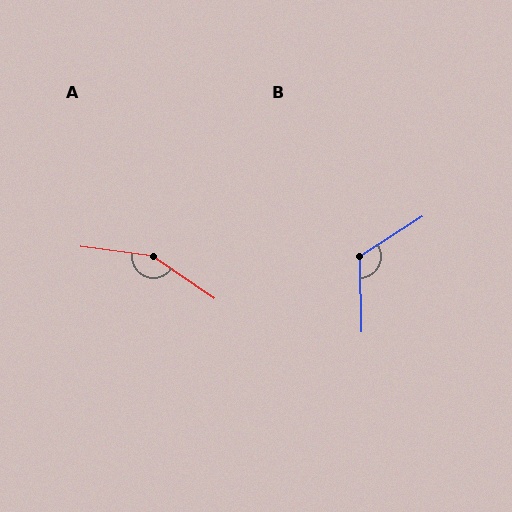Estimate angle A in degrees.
Approximately 152 degrees.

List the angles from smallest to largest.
B (121°), A (152°).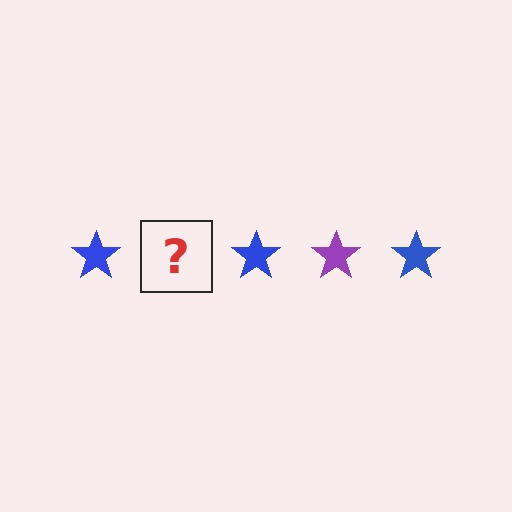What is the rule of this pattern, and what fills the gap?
The rule is that the pattern cycles through blue, purple stars. The gap should be filled with a purple star.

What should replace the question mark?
The question mark should be replaced with a purple star.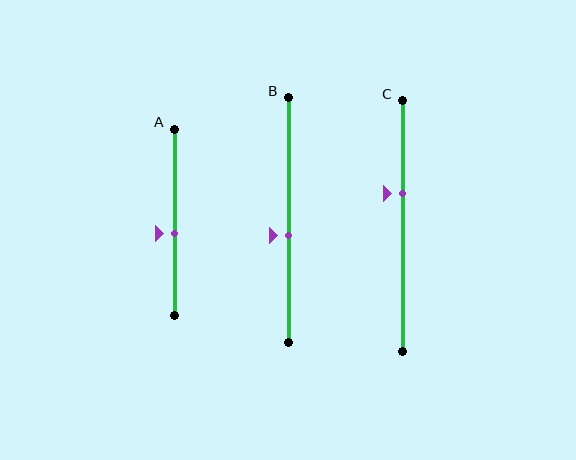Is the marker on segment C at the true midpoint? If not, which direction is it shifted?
No, the marker on segment C is shifted upward by about 13% of the segment length.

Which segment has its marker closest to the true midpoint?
Segment A has its marker closest to the true midpoint.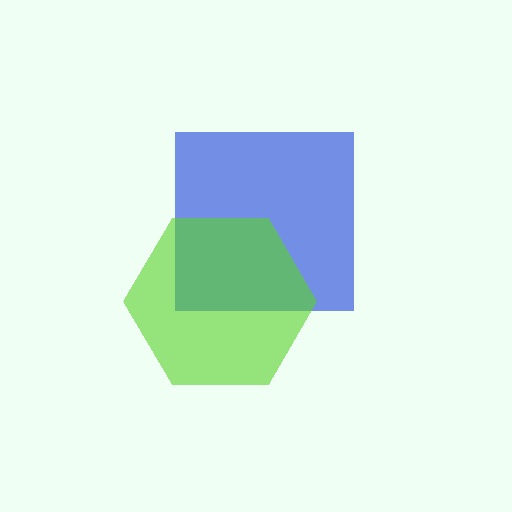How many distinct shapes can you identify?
There are 2 distinct shapes: a blue square, a lime hexagon.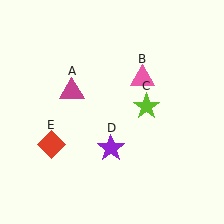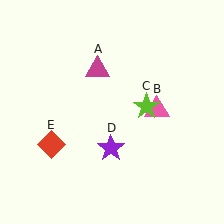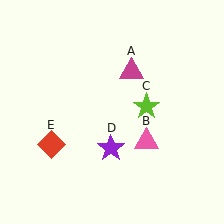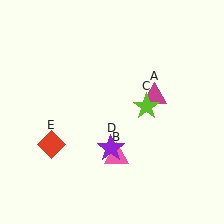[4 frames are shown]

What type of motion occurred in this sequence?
The magenta triangle (object A), pink triangle (object B) rotated clockwise around the center of the scene.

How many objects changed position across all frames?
2 objects changed position: magenta triangle (object A), pink triangle (object B).